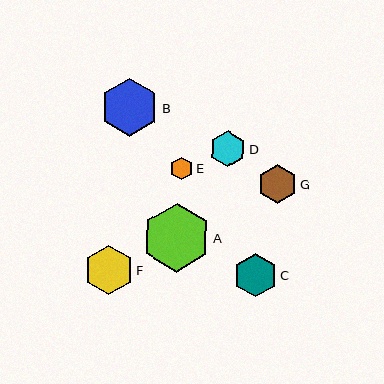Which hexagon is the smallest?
Hexagon E is the smallest with a size of approximately 23 pixels.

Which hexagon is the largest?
Hexagon A is the largest with a size of approximately 69 pixels.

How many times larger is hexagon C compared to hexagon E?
Hexagon C is approximately 1.9 times the size of hexagon E.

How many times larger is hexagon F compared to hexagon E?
Hexagon F is approximately 2.1 times the size of hexagon E.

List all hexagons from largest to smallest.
From largest to smallest: A, B, F, C, G, D, E.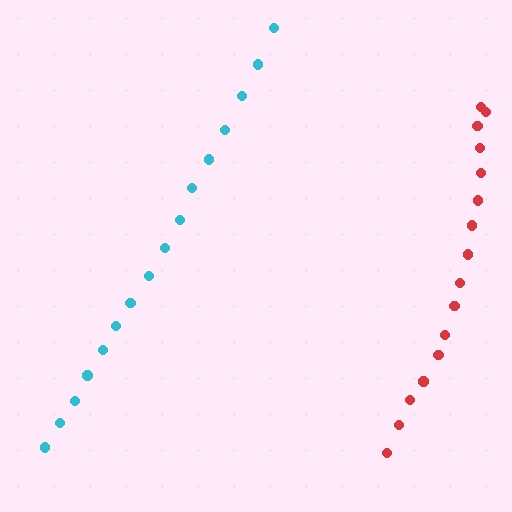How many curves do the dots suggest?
There are 2 distinct paths.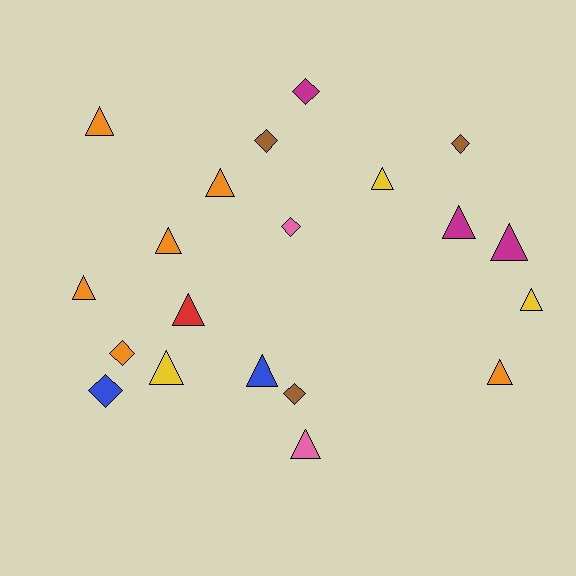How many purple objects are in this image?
There are no purple objects.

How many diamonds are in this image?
There are 7 diamonds.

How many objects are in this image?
There are 20 objects.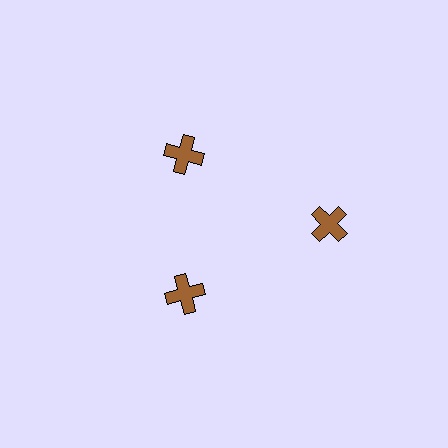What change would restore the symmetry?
The symmetry would be restored by moving it inward, back onto the ring so that all 3 crosses sit at equal angles and equal distance from the center.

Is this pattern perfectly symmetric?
No. The 3 brown crosses are arranged in a ring, but one element near the 3 o'clock position is pushed outward from the center, breaking the 3-fold rotational symmetry.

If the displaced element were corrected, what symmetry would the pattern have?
It would have 3-fold rotational symmetry — the pattern would map onto itself every 120 degrees.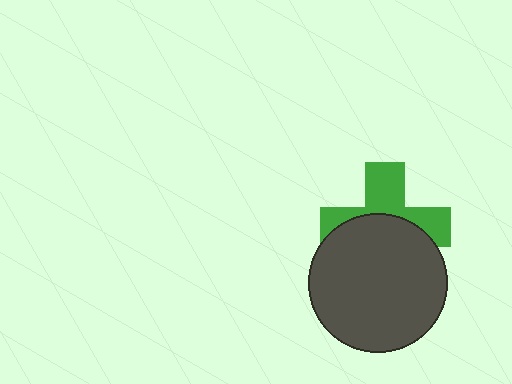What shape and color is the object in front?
The object in front is a dark gray circle.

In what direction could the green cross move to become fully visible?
The green cross could move up. That would shift it out from behind the dark gray circle entirely.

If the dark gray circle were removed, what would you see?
You would see the complete green cross.